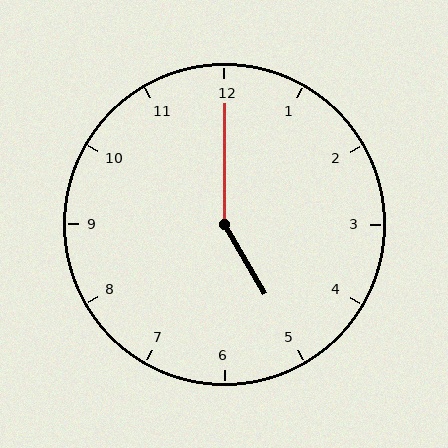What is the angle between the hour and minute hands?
Approximately 150 degrees.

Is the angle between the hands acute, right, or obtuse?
It is obtuse.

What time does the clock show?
5:00.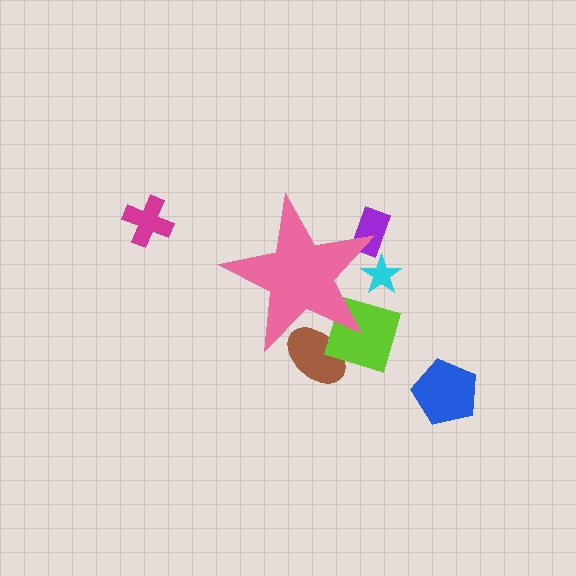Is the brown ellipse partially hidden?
Yes, the brown ellipse is partially hidden behind the pink star.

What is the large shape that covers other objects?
A pink star.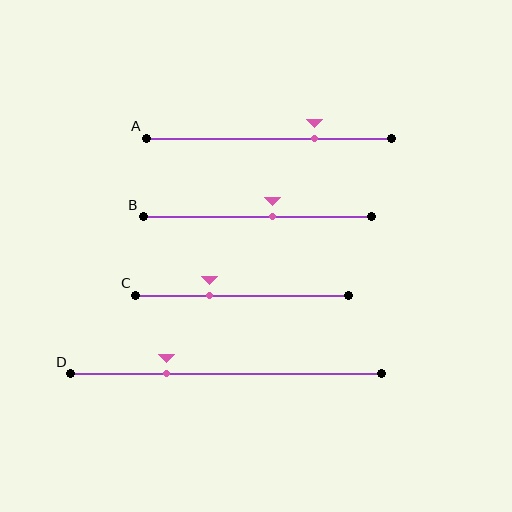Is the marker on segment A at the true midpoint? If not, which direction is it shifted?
No, the marker on segment A is shifted to the right by about 19% of the segment length.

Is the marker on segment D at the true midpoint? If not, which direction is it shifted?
No, the marker on segment D is shifted to the left by about 19% of the segment length.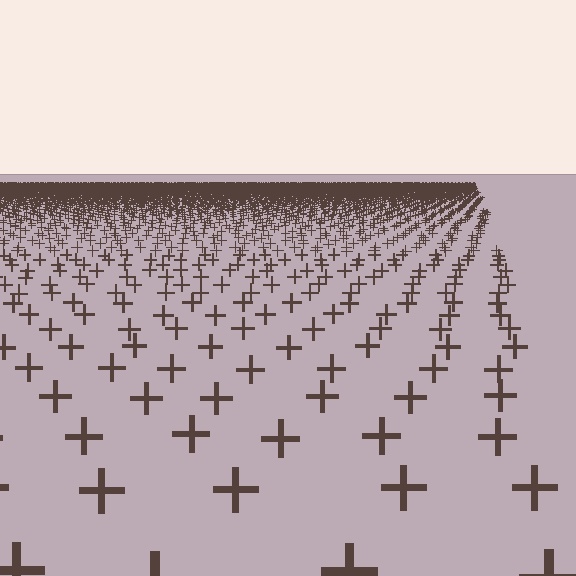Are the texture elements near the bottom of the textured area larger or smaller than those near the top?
Larger. Near the bottom, elements are closer to the viewer and appear at a bigger on-screen size.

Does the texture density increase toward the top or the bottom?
Density increases toward the top.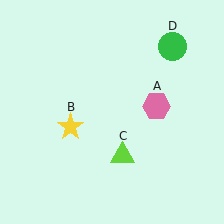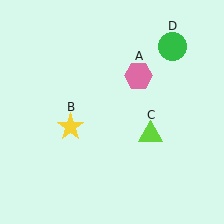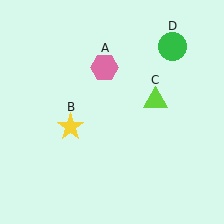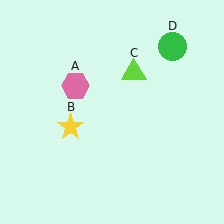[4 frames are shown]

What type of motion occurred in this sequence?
The pink hexagon (object A), lime triangle (object C) rotated counterclockwise around the center of the scene.